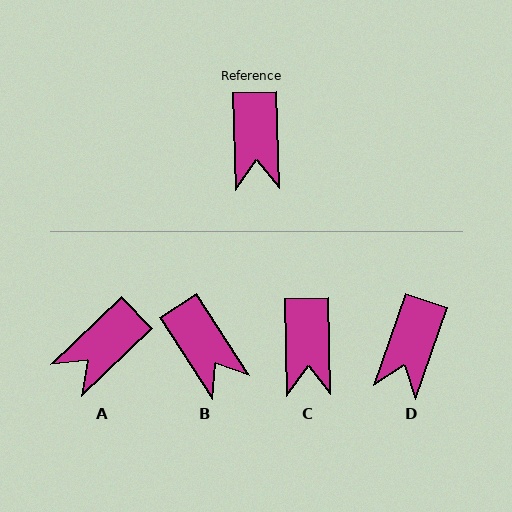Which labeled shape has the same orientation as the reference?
C.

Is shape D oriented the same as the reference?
No, it is off by about 20 degrees.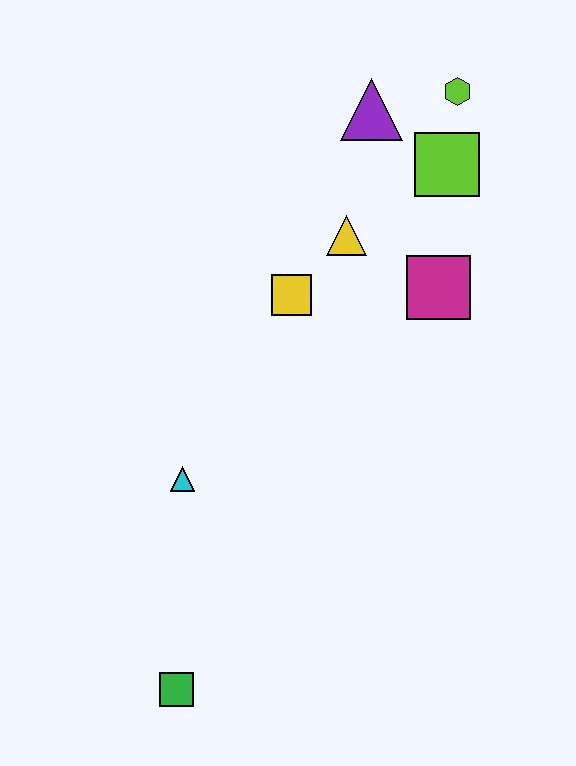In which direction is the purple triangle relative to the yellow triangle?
The purple triangle is above the yellow triangle.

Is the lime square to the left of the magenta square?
No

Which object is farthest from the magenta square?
The green square is farthest from the magenta square.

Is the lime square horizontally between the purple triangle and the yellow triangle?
No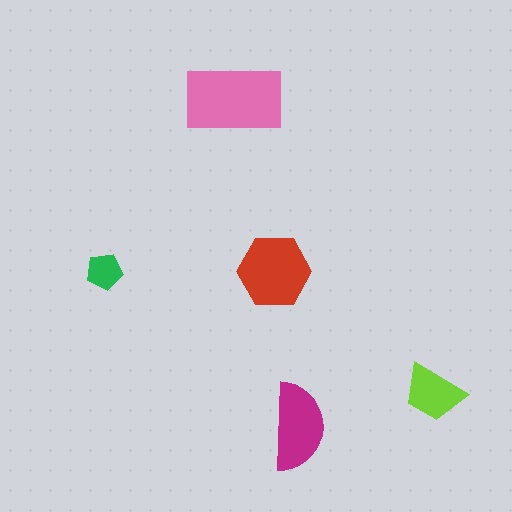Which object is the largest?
The pink rectangle.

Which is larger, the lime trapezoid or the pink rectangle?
The pink rectangle.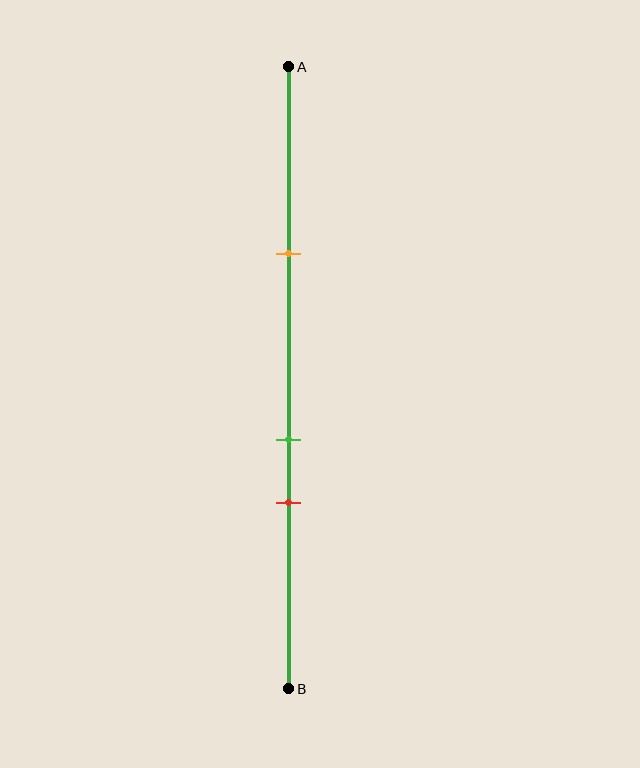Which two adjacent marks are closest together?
The green and red marks are the closest adjacent pair.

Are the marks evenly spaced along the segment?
No, the marks are not evenly spaced.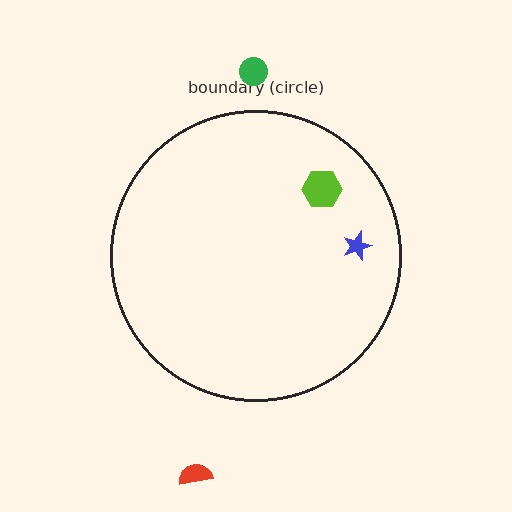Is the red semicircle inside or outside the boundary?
Outside.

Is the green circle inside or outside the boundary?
Outside.